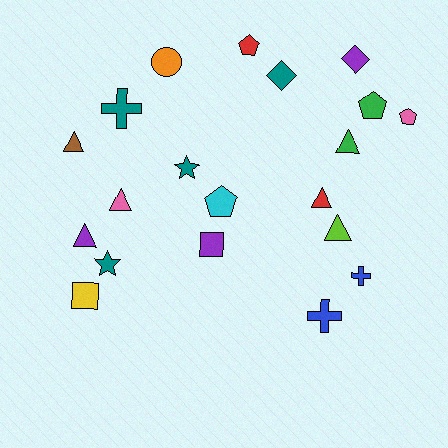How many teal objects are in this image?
There are 4 teal objects.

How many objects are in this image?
There are 20 objects.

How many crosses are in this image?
There are 3 crosses.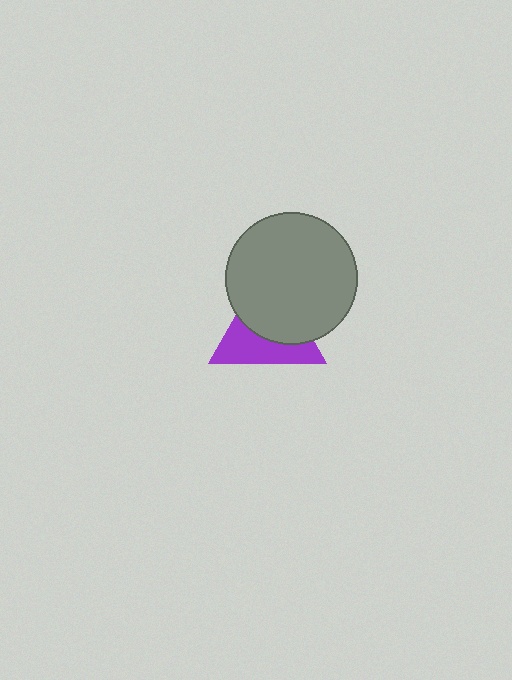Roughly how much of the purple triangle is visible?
About half of it is visible (roughly 45%).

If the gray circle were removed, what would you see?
You would see the complete purple triangle.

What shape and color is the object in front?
The object in front is a gray circle.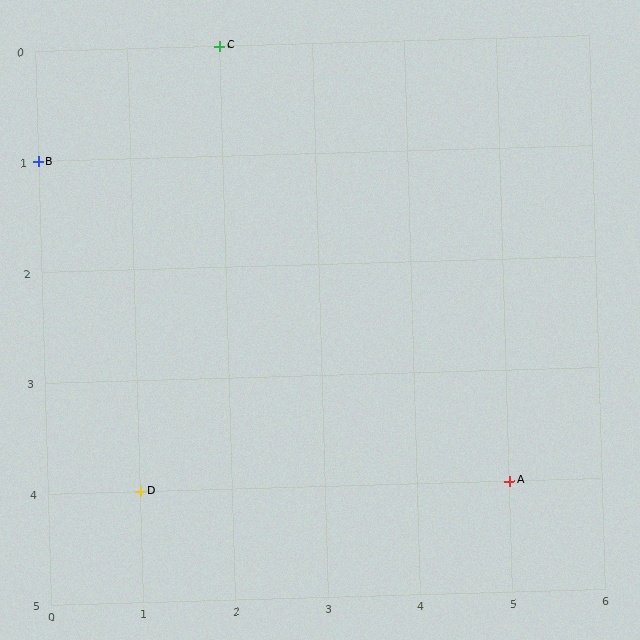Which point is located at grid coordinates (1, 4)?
Point D is at (1, 4).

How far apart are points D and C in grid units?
Points D and C are 1 column and 4 rows apart (about 4.1 grid units diagonally).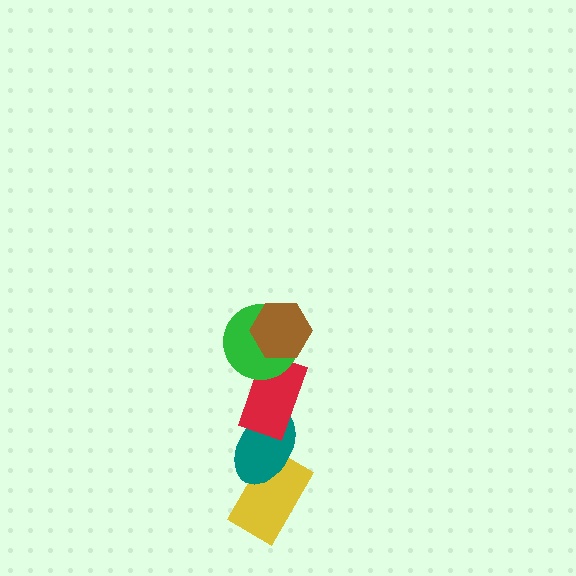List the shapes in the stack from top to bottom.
From top to bottom: the brown hexagon, the green circle, the red rectangle, the teal ellipse, the yellow rectangle.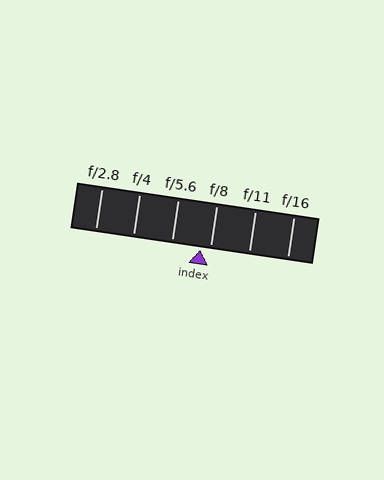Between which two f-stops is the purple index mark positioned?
The index mark is between f/5.6 and f/8.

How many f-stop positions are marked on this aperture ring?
There are 6 f-stop positions marked.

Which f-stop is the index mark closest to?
The index mark is closest to f/8.